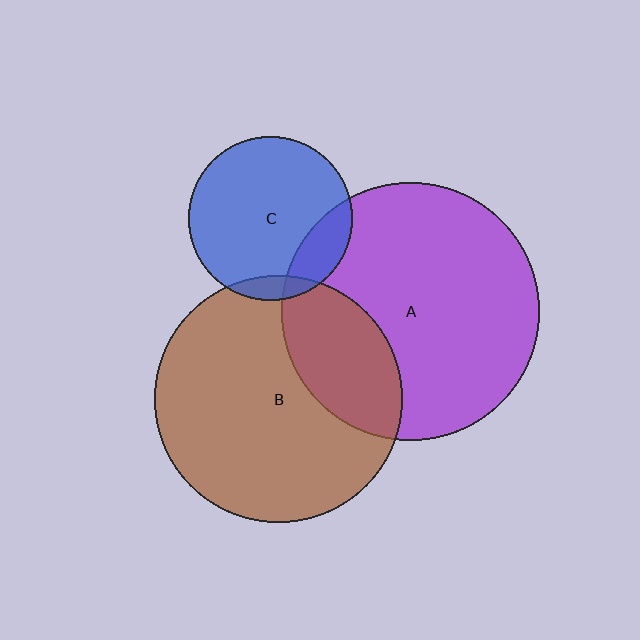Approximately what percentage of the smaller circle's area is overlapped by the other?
Approximately 15%.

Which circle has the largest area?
Circle A (purple).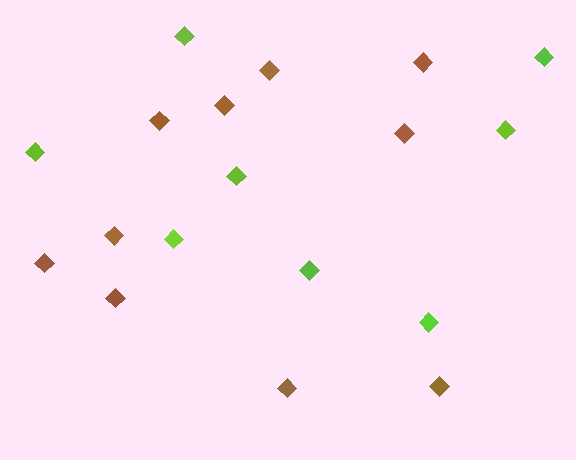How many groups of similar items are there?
There are 2 groups: one group of brown diamonds (10) and one group of lime diamonds (8).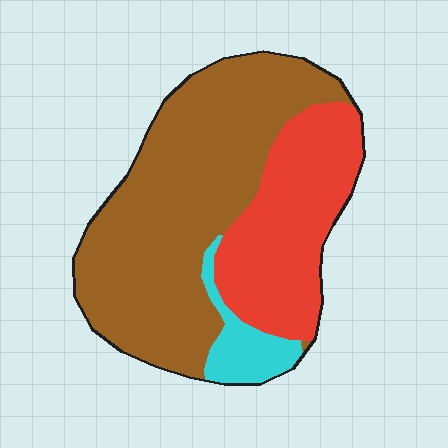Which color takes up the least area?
Cyan, at roughly 10%.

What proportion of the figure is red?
Red covers about 30% of the figure.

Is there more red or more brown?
Brown.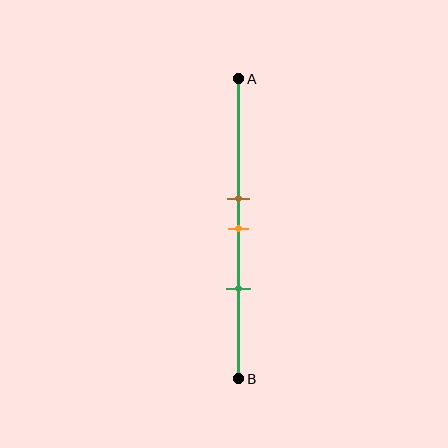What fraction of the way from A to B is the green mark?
The green mark is approximately 70% (0.7) of the way from A to B.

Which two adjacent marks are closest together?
The brown and orange marks are the closest adjacent pair.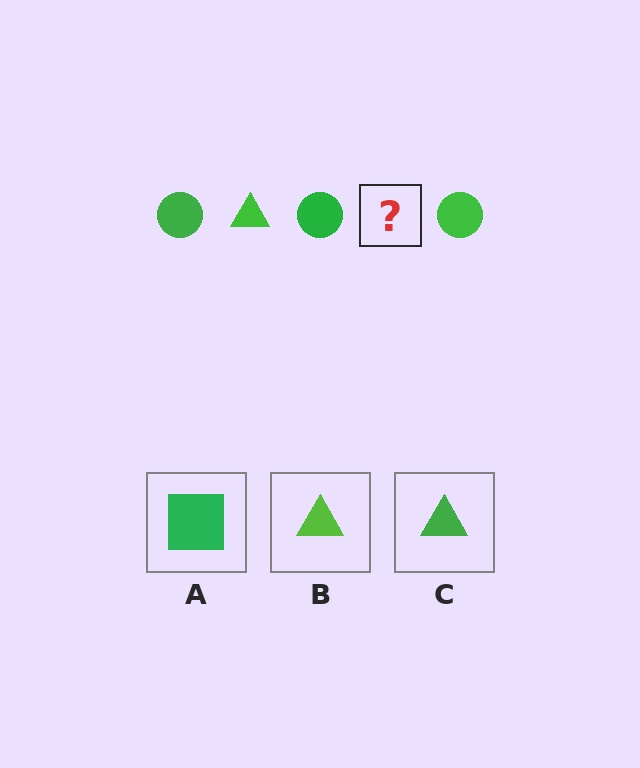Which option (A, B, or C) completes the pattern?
C.